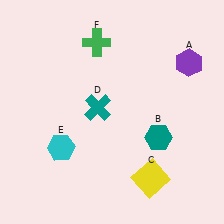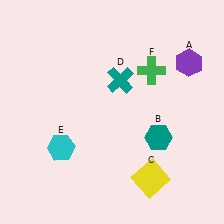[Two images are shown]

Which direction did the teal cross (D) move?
The teal cross (D) moved up.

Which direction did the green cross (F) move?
The green cross (F) moved right.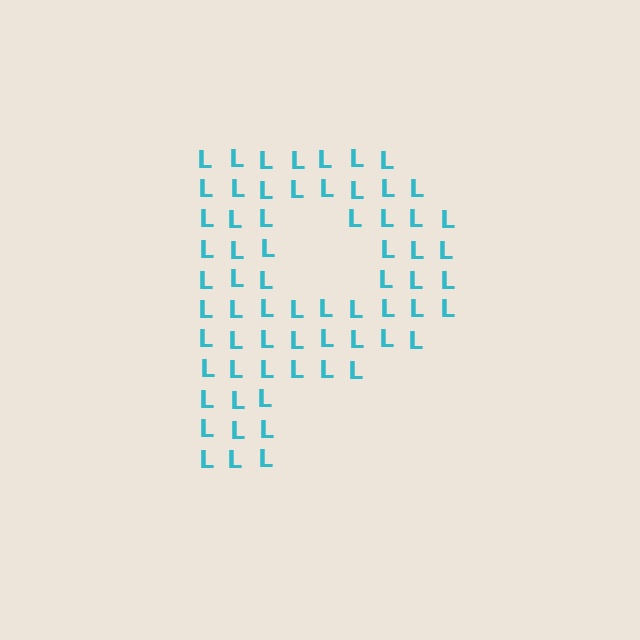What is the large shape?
The large shape is the letter P.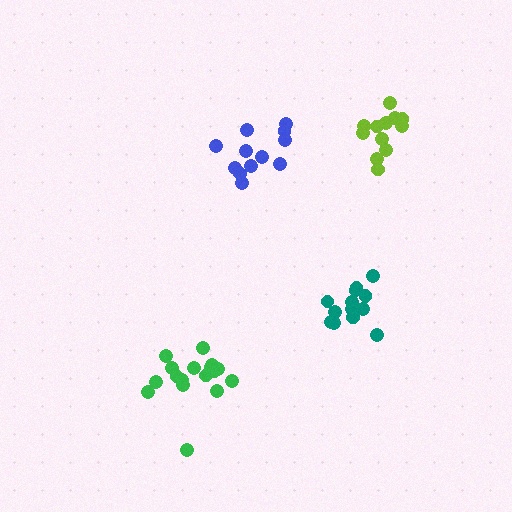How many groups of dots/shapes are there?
There are 4 groups.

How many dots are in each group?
Group 1: 12 dots, Group 2: 13 dots, Group 3: 12 dots, Group 4: 17 dots (54 total).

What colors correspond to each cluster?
The clusters are colored: blue, teal, lime, green.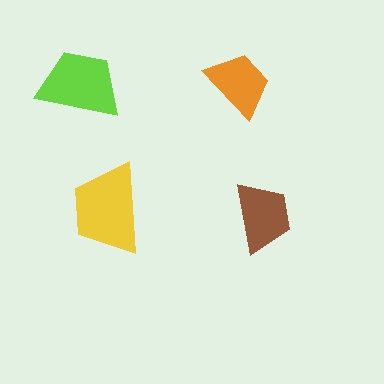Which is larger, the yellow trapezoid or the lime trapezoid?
The yellow one.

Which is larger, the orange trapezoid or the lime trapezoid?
The lime one.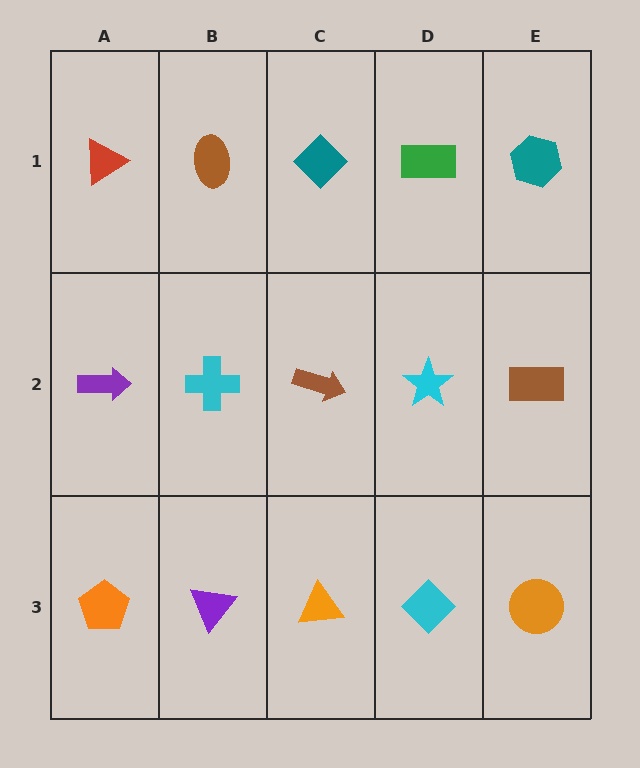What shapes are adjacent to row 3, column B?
A cyan cross (row 2, column B), an orange pentagon (row 3, column A), an orange triangle (row 3, column C).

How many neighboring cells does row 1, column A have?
2.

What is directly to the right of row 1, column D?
A teal hexagon.